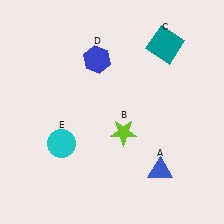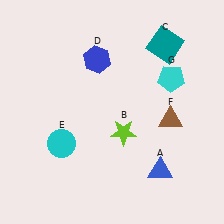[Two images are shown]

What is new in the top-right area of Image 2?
A cyan pentagon (G) was added in the top-right area of Image 2.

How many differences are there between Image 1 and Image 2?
There are 2 differences between the two images.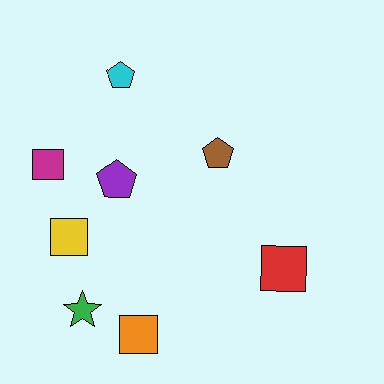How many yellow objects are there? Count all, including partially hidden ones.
There is 1 yellow object.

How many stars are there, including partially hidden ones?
There is 1 star.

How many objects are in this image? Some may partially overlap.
There are 8 objects.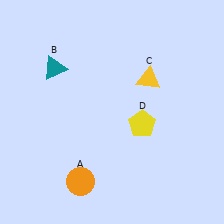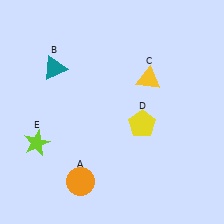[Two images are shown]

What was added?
A lime star (E) was added in Image 2.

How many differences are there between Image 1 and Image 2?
There is 1 difference between the two images.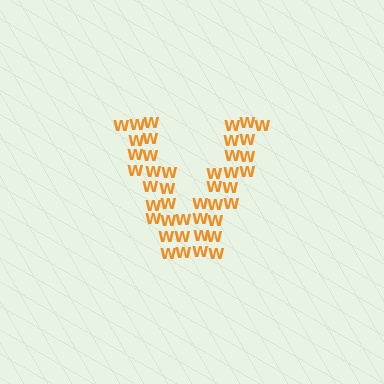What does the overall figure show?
The overall figure shows the letter V.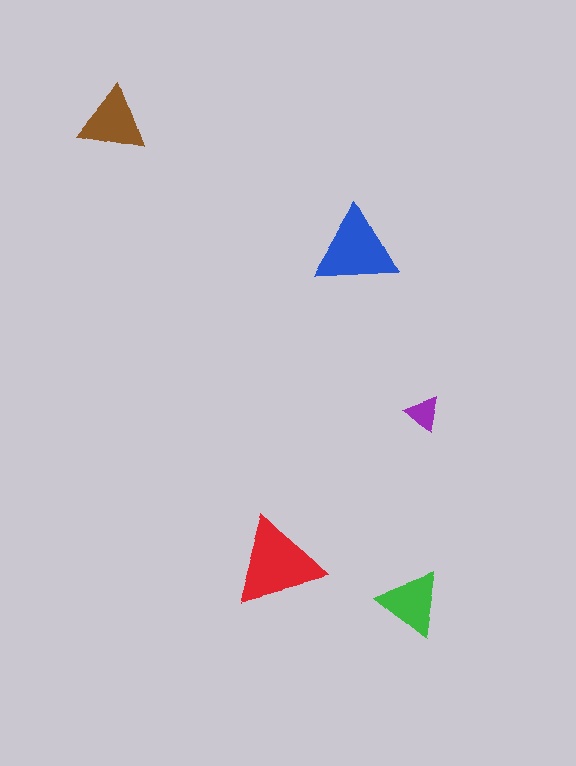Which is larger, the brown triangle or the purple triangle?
The brown one.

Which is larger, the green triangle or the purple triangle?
The green one.